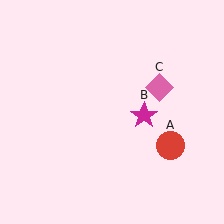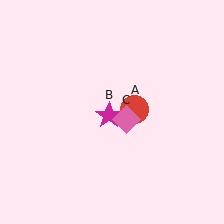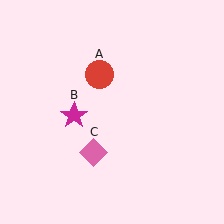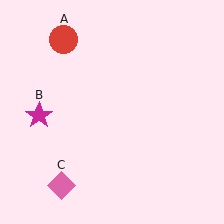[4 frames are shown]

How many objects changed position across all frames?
3 objects changed position: red circle (object A), magenta star (object B), pink diamond (object C).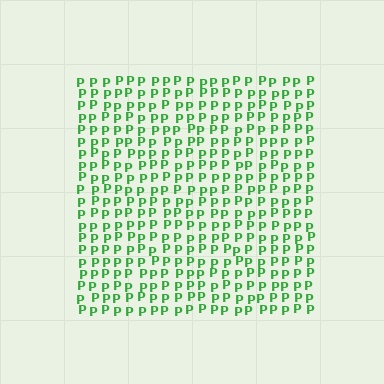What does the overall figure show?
The overall figure shows a square.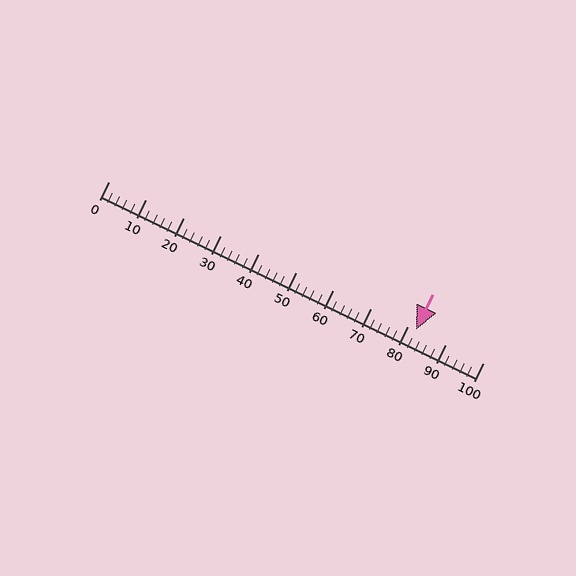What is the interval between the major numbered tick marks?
The major tick marks are spaced 10 units apart.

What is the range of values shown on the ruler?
The ruler shows values from 0 to 100.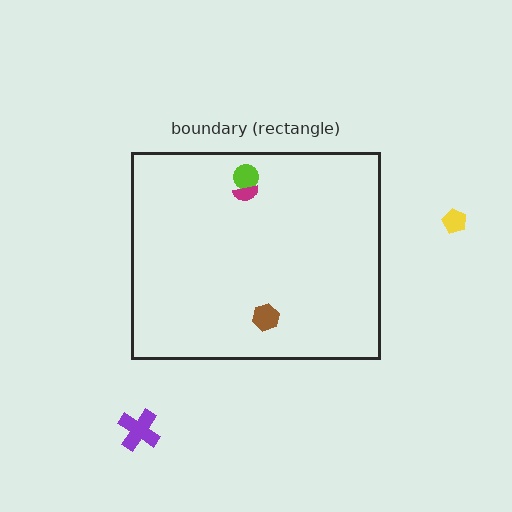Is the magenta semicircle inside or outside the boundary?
Inside.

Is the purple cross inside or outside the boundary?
Outside.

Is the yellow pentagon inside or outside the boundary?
Outside.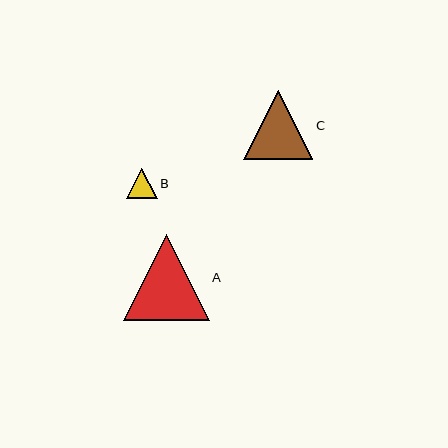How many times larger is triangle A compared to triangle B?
Triangle A is approximately 2.8 times the size of triangle B.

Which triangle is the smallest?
Triangle B is the smallest with a size of approximately 31 pixels.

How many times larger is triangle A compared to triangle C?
Triangle A is approximately 1.2 times the size of triangle C.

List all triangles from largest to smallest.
From largest to smallest: A, C, B.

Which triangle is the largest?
Triangle A is the largest with a size of approximately 86 pixels.